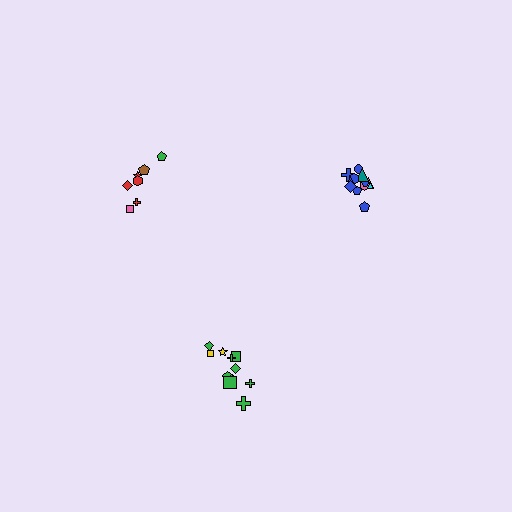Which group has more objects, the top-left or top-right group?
The top-right group.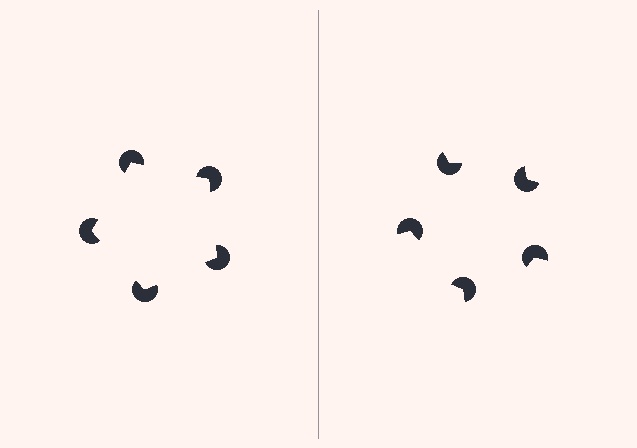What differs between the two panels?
The pac-man discs are positioned identically on both sides; only the wedge orientations differ. On the left they align to a pentagon; on the right they are misaligned.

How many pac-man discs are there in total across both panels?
10 — 5 on each side.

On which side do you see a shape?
An illusory pentagon appears on the left side. On the right side the wedge cuts are rotated, so no coherent shape forms.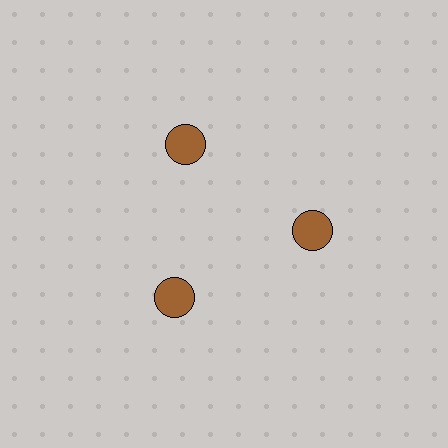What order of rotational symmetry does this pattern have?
This pattern has 3-fold rotational symmetry.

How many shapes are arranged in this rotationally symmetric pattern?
There are 3 shapes, arranged in 3 groups of 1.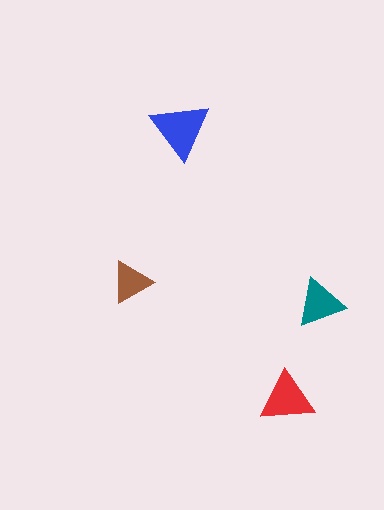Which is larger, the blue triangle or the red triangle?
The blue one.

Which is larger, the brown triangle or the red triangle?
The red one.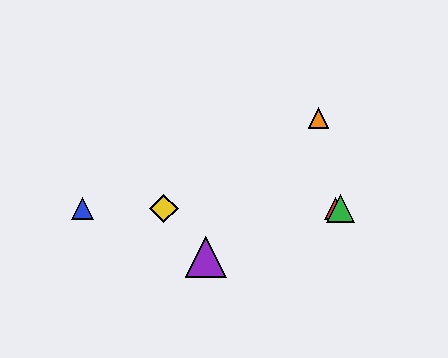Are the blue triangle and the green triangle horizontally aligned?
Yes, both are at y≈208.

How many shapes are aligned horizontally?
4 shapes (the red triangle, the blue triangle, the green triangle, the yellow diamond) are aligned horizontally.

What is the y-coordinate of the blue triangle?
The blue triangle is at y≈208.